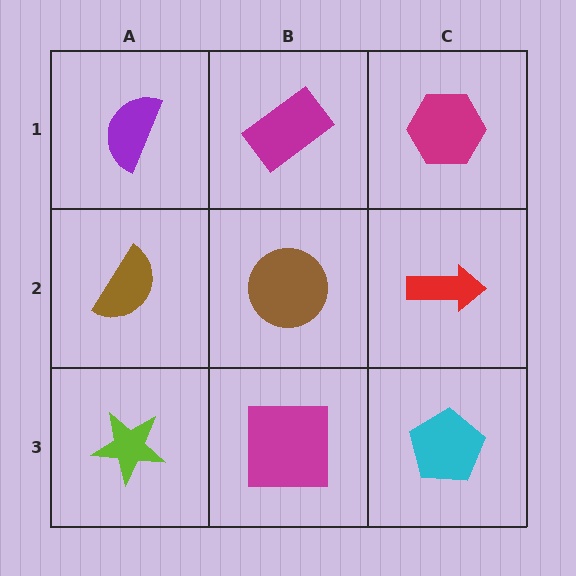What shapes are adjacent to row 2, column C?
A magenta hexagon (row 1, column C), a cyan pentagon (row 3, column C), a brown circle (row 2, column B).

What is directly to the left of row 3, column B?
A lime star.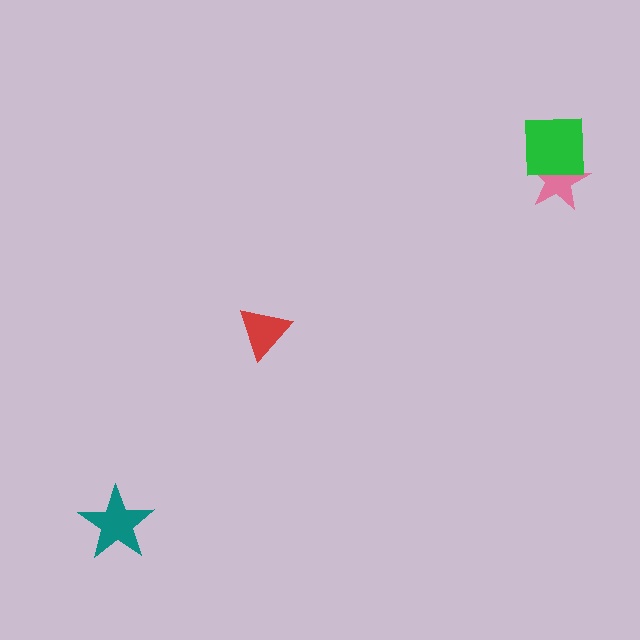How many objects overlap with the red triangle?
0 objects overlap with the red triangle.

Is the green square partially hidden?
No, no other shape covers it.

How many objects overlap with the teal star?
0 objects overlap with the teal star.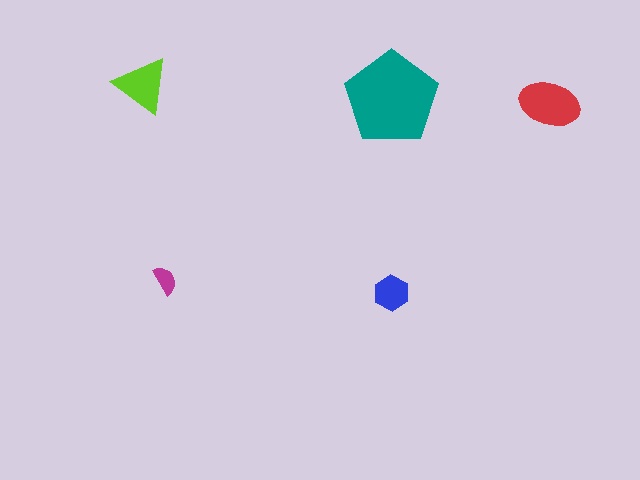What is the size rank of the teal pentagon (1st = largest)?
1st.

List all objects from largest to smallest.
The teal pentagon, the red ellipse, the lime triangle, the blue hexagon, the magenta semicircle.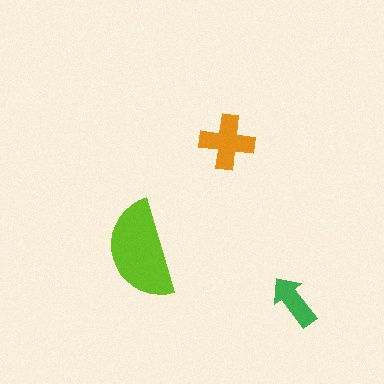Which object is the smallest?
The green arrow.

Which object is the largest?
The lime semicircle.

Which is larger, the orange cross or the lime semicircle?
The lime semicircle.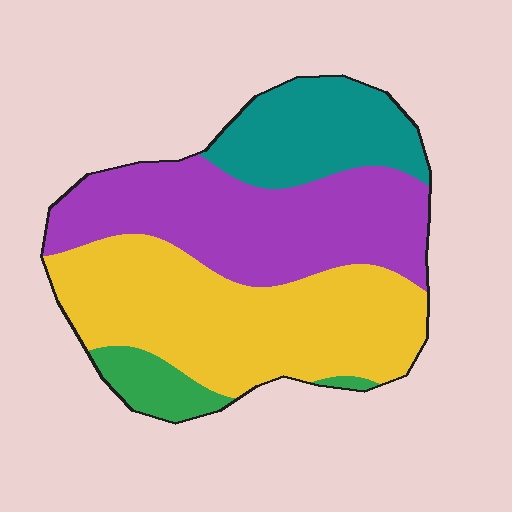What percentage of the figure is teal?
Teal covers about 20% of the figure.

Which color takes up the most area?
Yellow, at roughly 40%.